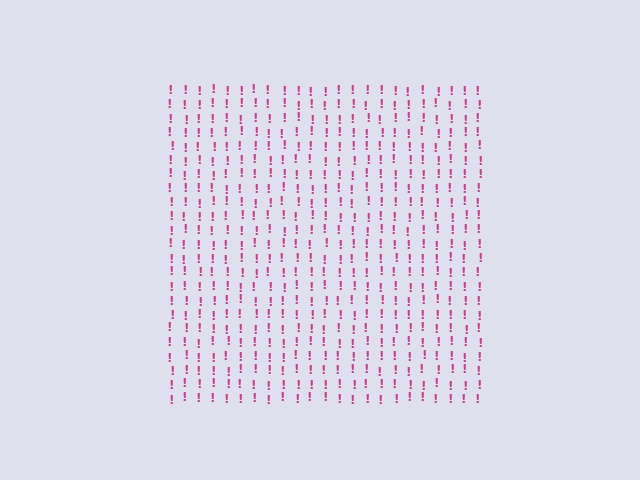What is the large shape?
The large shape is a square.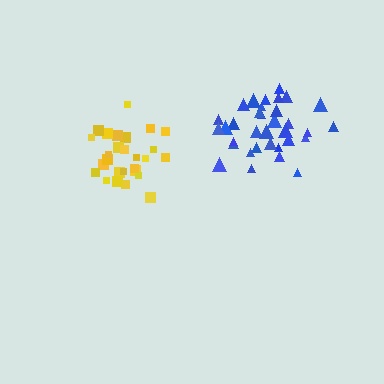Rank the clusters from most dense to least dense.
yellow, blue.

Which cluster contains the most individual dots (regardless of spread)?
Blue (34).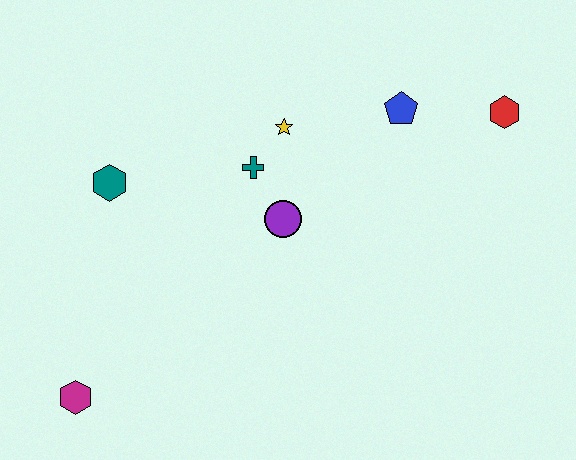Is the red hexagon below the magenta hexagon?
No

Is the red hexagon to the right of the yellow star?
Yes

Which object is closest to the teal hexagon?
The teal cross is closest to the teal hexagon.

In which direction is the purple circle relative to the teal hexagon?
The purple circle is to the right of the teal hexagon.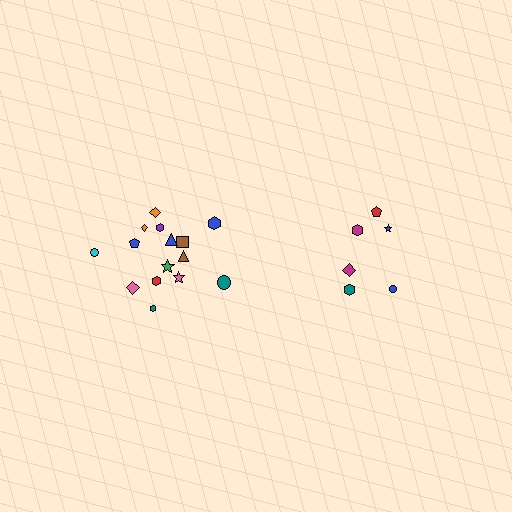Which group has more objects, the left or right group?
The left group.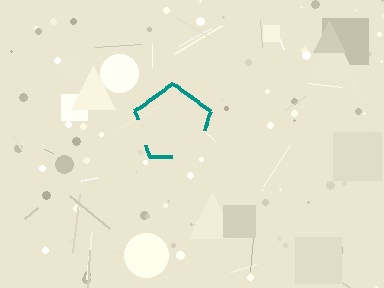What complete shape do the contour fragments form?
The contour fragments form a pentagon.